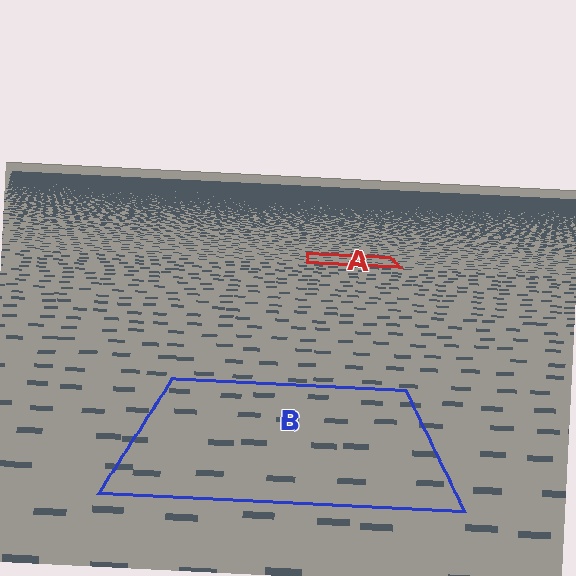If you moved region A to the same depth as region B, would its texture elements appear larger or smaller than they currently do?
They would appear larger. At a closer depth, the same texture elements are projected at a bigger on-screen size.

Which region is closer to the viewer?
Region B is closer. The texture elements there are larger and more spread out.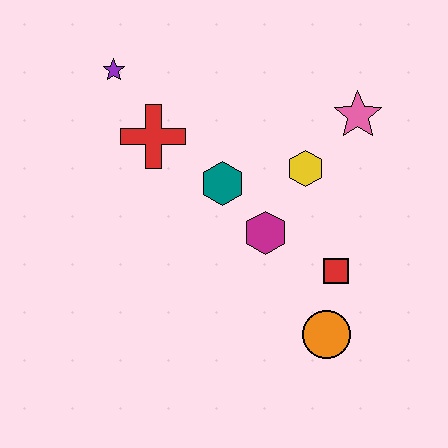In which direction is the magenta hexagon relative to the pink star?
The magenta hexagon is below the pink star.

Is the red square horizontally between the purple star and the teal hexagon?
No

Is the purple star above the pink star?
Yes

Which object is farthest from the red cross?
The orange circle is farthest from the red cross.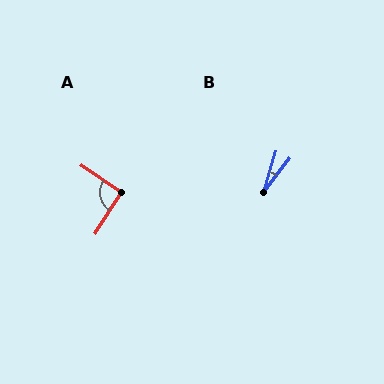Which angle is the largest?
A, at approximately 92 degrees.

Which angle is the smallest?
B, at approximately 22 degrees.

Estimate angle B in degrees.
Approximately 22 degrees.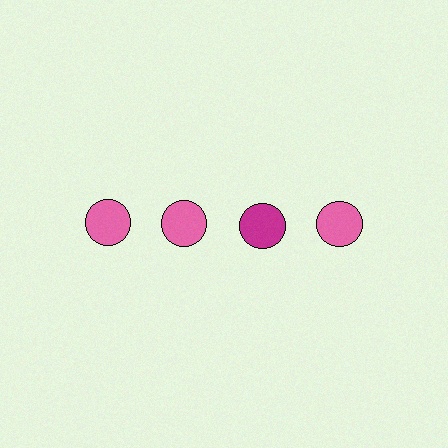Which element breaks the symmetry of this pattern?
The magenta circle in the top row, center column breaks the symmetry. All other shapes are pink circles.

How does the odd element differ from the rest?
It has a different color: magenta instead of pink.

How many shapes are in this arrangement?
There are 4 shapes arranged in a grid pattern.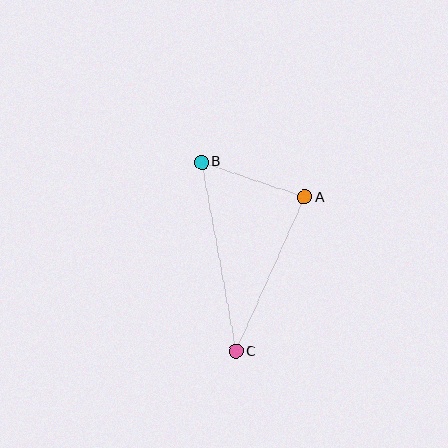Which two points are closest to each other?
Points A and B are closest to each other.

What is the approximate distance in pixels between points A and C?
The distance between A and C is approximately 169 pixels.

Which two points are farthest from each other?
Points B and C are farthest from each other.